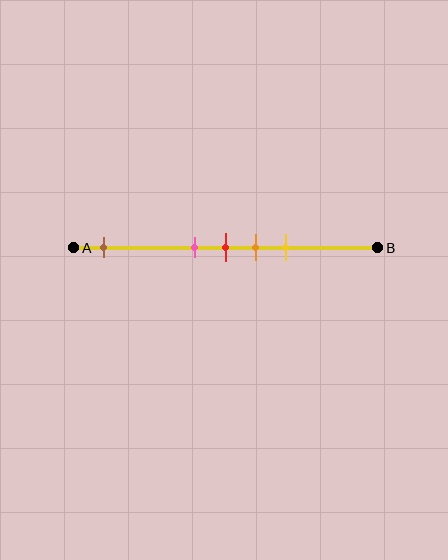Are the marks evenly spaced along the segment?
No, the marks are not evenly spaced.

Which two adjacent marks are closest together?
The pink and red marks are the closest adjacent pair.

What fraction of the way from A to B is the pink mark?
The pink mark is approximately 40% (0.4) of the way from A to B.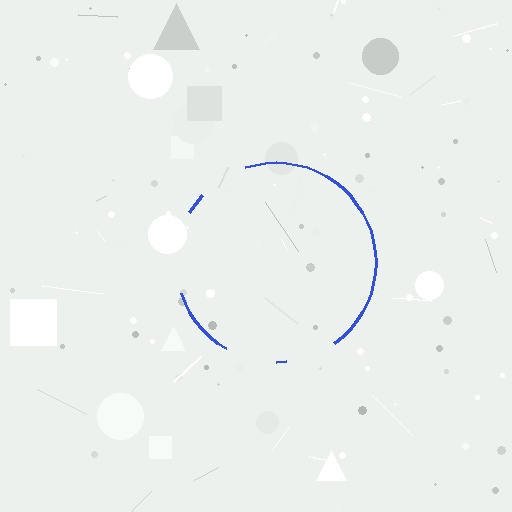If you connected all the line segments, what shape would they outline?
They would outline a circle.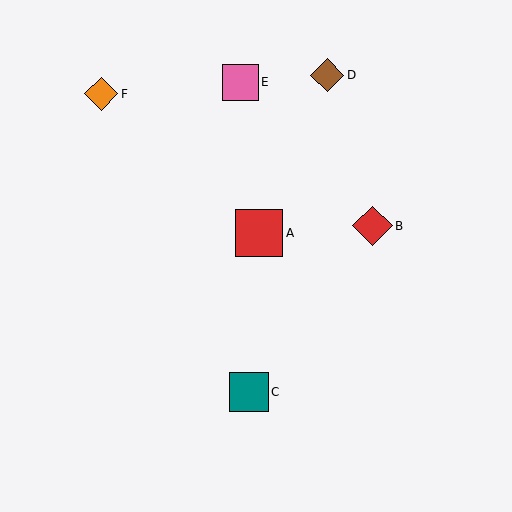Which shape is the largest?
The red square (labeled A) is the largest.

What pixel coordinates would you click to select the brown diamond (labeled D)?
Click at (327, 75) to select the brown diamond D.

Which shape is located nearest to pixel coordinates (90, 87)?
The orange diamond (labeled F) at (101, 94) is nearest to that location.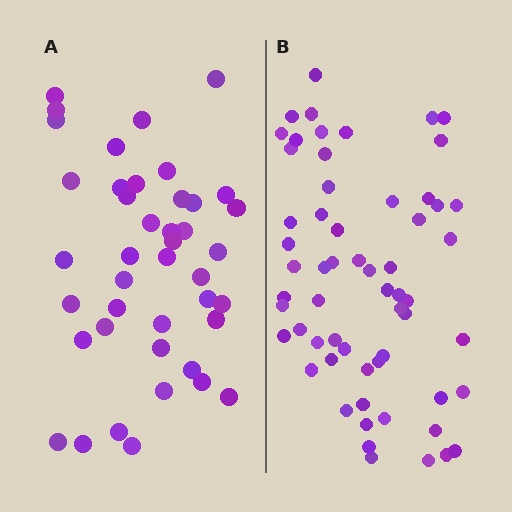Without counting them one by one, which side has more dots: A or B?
Region B (the right region) has more dots.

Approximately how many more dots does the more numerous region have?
Region B has approximately 20 more dots than region A.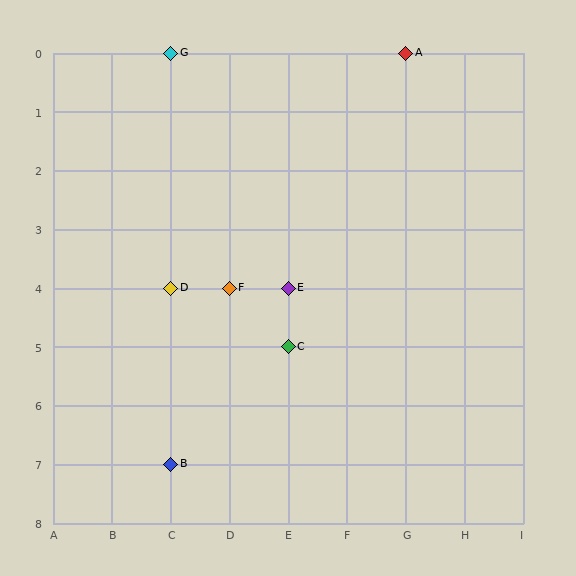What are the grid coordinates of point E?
Point E is at grid coordinates (E, 4).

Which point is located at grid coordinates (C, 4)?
Point D is at (C, 4).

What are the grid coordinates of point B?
Point B is at grid coordinates (C, 7).